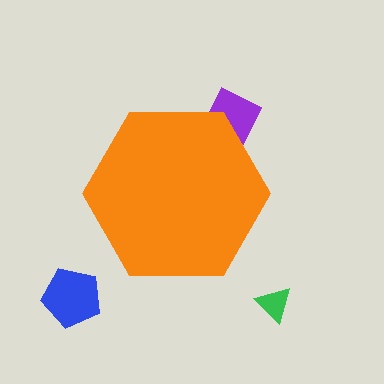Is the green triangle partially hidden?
No, the green triangle is fully visible.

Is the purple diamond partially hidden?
Yes, the purple diamond is partially hidden behind the orange hexagon.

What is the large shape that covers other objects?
An orange hexagon.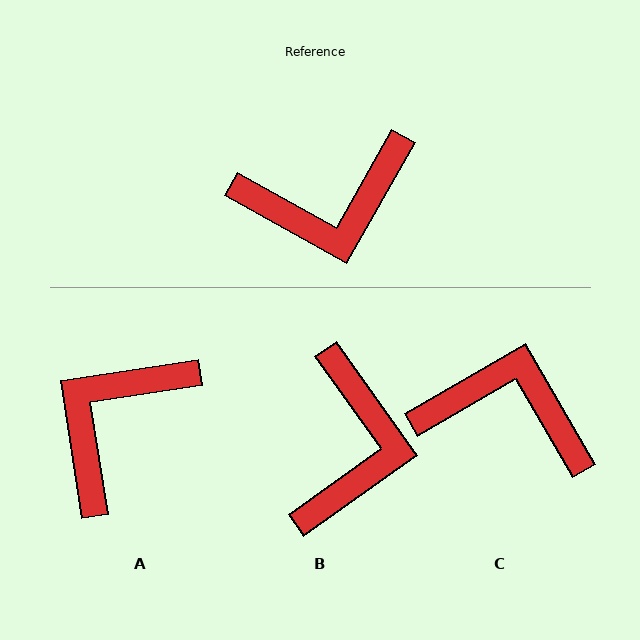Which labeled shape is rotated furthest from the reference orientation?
C, about 149 degrees away.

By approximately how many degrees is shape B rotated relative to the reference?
Approximately 65 degrees counter-clockwise.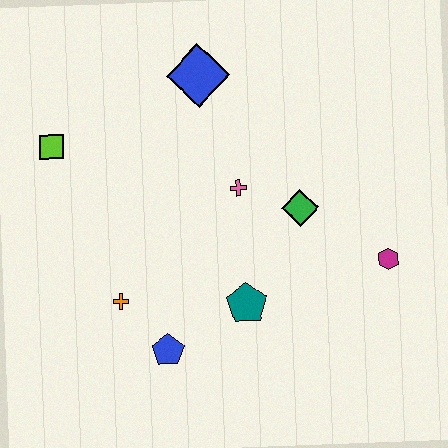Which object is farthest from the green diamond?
The lime square is farthest from the green diamond.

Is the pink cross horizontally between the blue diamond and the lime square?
No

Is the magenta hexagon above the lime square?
No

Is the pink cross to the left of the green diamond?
Yes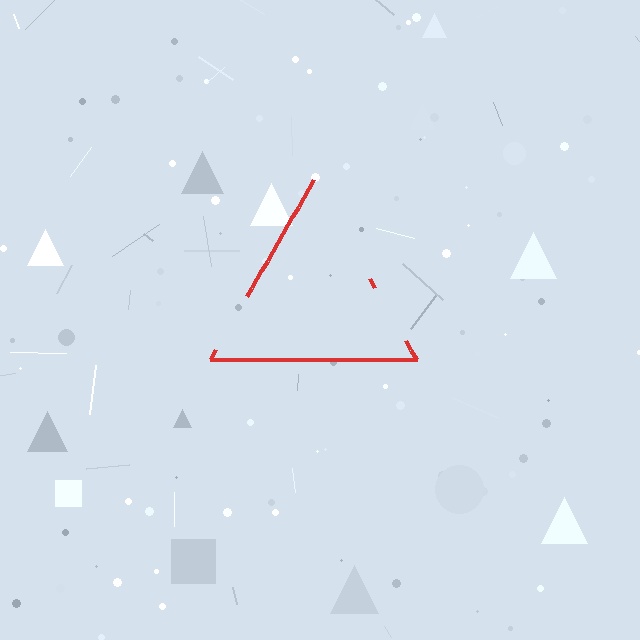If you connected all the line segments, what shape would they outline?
They would outline a triangle.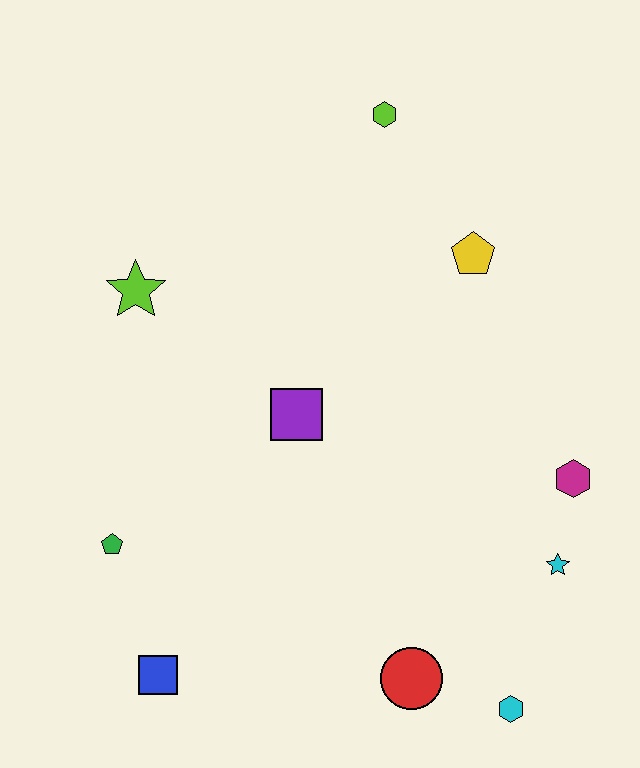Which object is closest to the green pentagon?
The blue square is closest to the green pentagon.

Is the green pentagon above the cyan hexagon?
Yes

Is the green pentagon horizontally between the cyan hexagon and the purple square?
No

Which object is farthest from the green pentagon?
The lime hexagon is farthest from the green pentagon.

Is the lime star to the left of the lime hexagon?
Yes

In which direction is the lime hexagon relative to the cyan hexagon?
The lime hexagon is above the cyan hexagon.